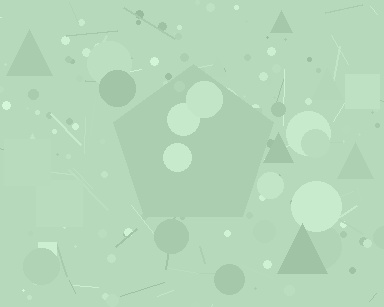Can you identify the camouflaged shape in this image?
The camouflaged shape is a pentagon.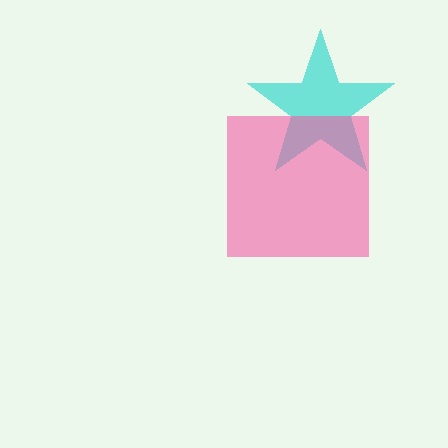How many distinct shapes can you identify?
There are 2 distinct shapes: a cyan star, a pink square.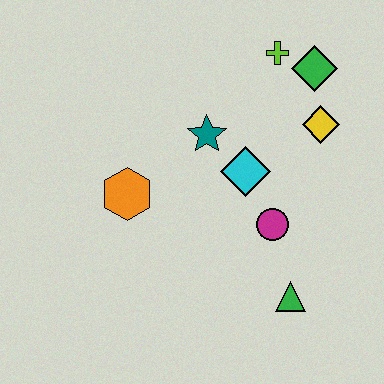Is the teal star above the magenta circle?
Yes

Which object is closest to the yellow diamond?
The green diamond is closest to the yellow diamond.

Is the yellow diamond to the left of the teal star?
No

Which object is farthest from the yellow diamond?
The orange hexagon is farthest from the yellow diamond.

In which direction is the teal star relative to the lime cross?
The teal star is below the lime cross.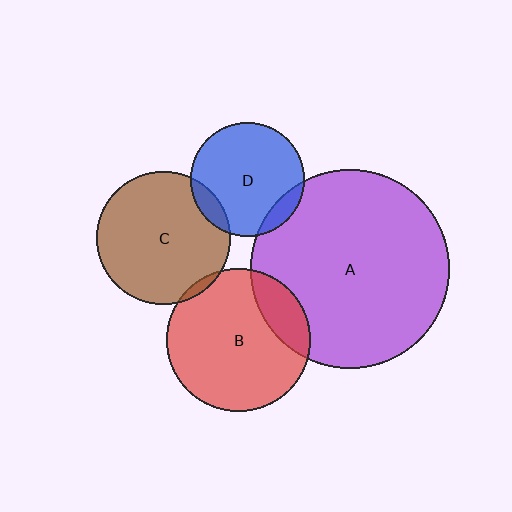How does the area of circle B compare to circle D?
Approximately 1.6 times.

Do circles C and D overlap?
Yes.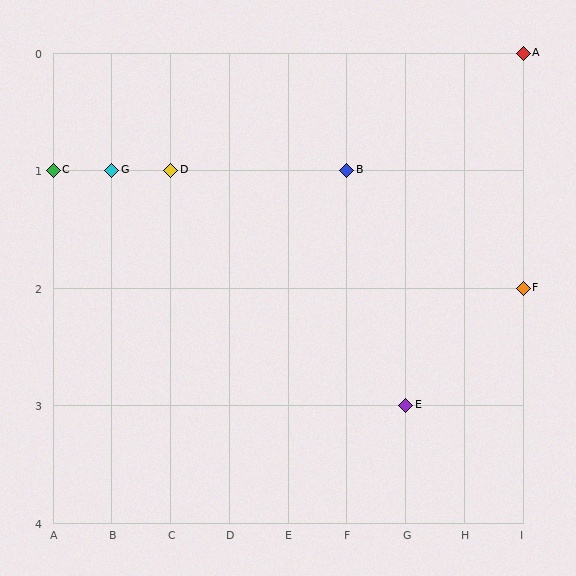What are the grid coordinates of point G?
Point G is at grid coordinates (B, 1).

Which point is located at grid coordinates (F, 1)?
Point B is at (F, 1).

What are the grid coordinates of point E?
Point E is at grid coordinates (G, 3).